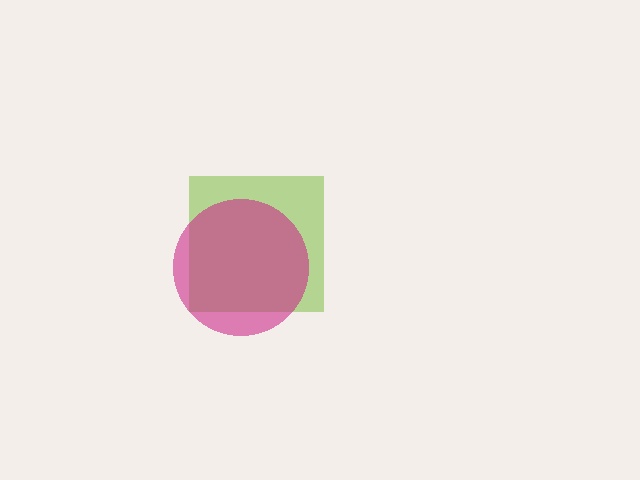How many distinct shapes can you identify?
There are 2 distinct shapes: a lime square, a magenta circle.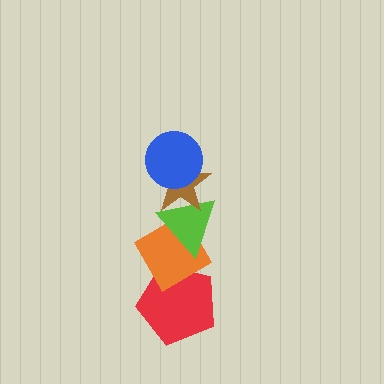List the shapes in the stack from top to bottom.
From top to bottom: the blue circle, the brown star, the lime triangle, the orange diamond, the red pentagon.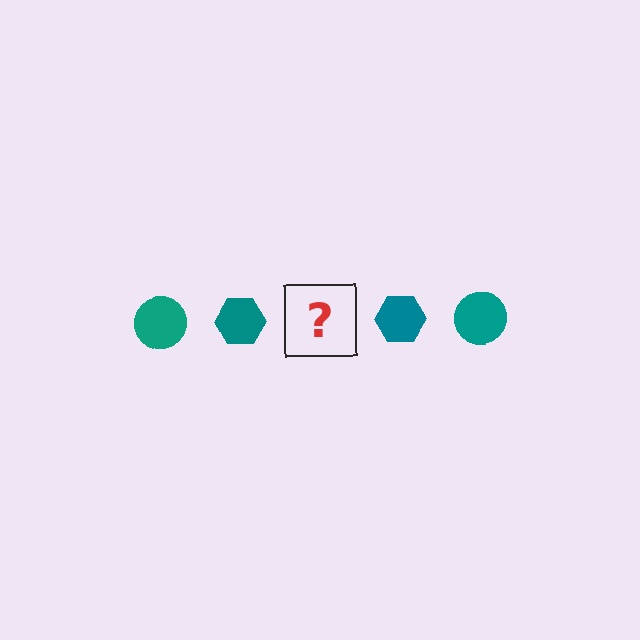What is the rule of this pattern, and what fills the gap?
The rule is that the pattern cycles through circle, hexagon shapes in teal. The gap should be filled with a teal circle.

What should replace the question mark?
The question mark should be replaced with a teal circle.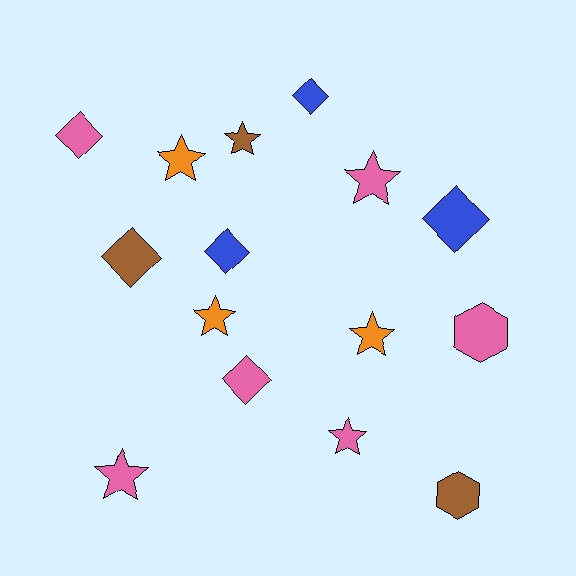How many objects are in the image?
There are 15 objects.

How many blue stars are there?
There are no blue stars.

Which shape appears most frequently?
Star, with 7 objects.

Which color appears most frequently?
Pink, with 6 objects.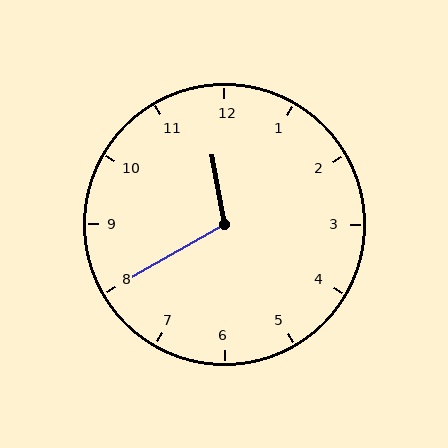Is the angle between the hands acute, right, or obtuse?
It is obtuse.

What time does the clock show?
11:40.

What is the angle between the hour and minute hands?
Approximately 110 degrees.